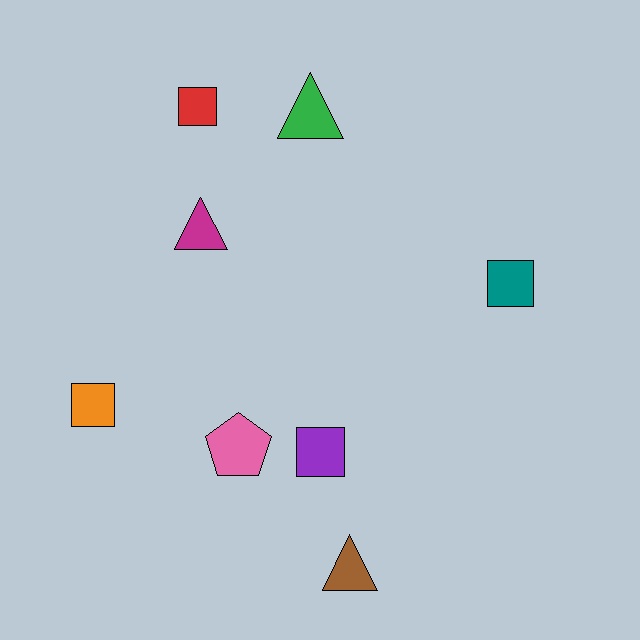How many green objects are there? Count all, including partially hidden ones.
There is 1 green object.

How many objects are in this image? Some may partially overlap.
There are 8 objects.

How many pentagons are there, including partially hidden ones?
There is 1 pentagon.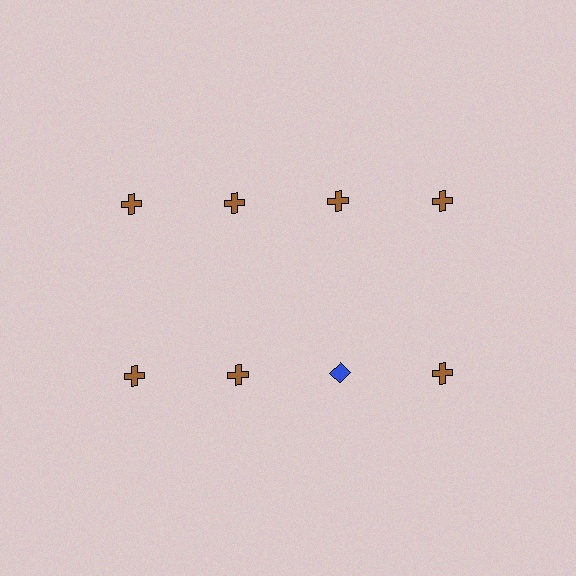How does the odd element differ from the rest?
It differs in both color (blue instead of brown) and shape (diamond instead of cross).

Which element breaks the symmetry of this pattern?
The blue diamond in the second row, center column breaks the symmetry. All other shapes are brown crosses.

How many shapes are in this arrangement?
There are 8 shapes arranged in a grid pattern.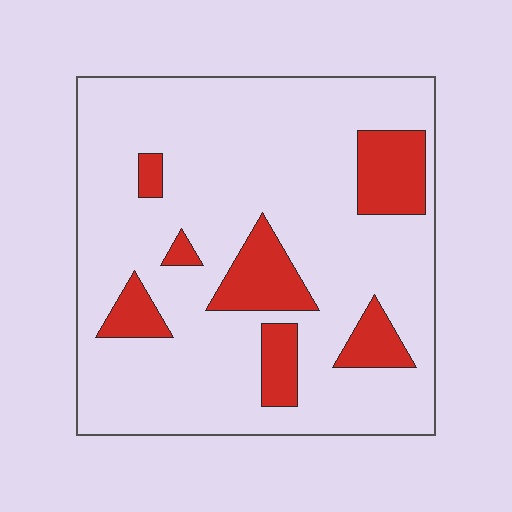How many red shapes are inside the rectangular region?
7.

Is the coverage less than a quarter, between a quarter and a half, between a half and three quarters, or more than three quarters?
Less than a quarter.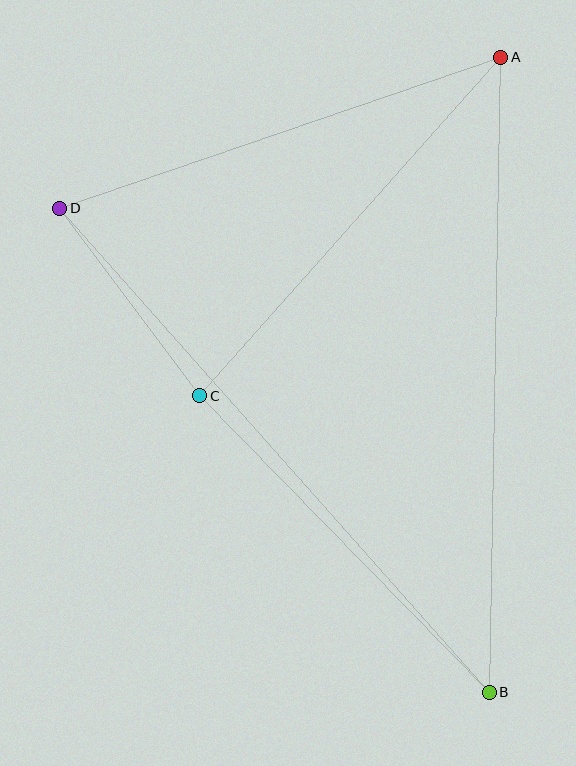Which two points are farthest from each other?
Points B and D are farthest from each other.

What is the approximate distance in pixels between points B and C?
The distance between B and C is approximately 414 pixels.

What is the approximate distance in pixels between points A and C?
The distance between A and C is approximately 453 pixels.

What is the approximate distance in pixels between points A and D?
The distance between A and D is approximately 466 pixels.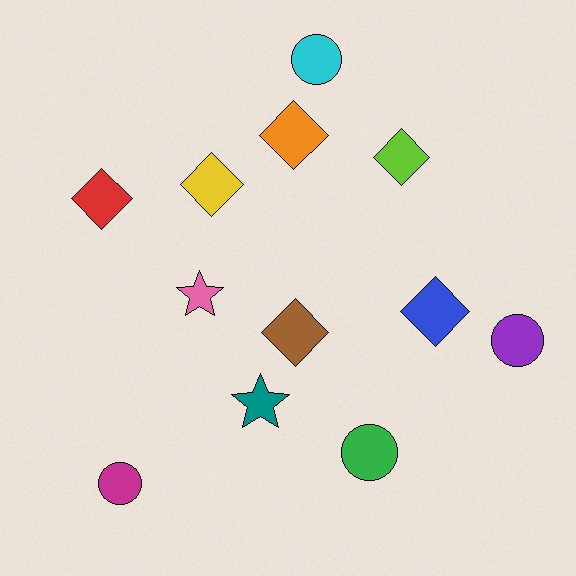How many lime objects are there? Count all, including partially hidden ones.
There is 1 lime object.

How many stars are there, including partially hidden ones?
There are 2 stars.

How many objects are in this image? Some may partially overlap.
There are 12 objects.